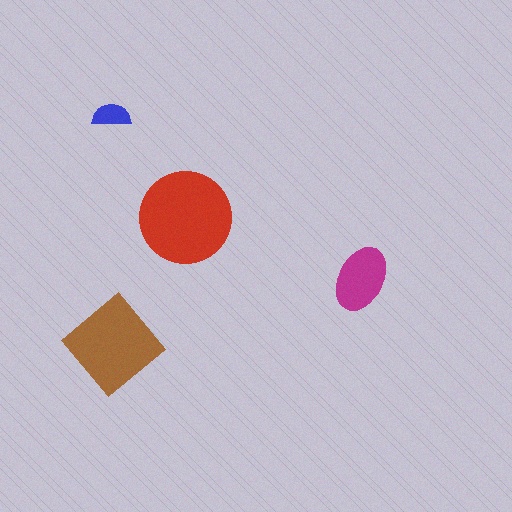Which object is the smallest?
The blue semicircle.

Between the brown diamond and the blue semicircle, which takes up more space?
The brown diamond.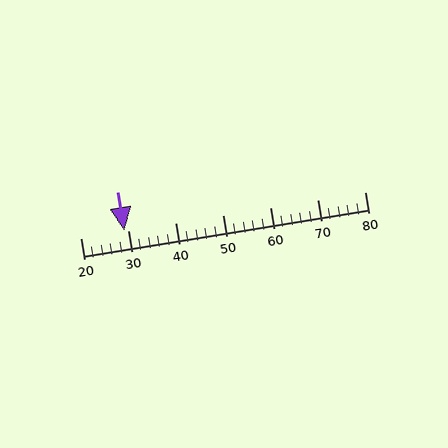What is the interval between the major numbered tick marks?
The major tick marks are spaced 10 units apart.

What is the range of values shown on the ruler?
The ruler shows values from 20 to 80.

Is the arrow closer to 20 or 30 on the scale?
The arrow is closer to 30.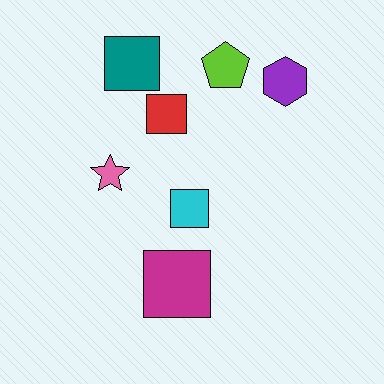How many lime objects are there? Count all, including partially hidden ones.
There is 1 lime object.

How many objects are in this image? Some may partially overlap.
There are 7 objects.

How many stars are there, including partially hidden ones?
There is 1 star.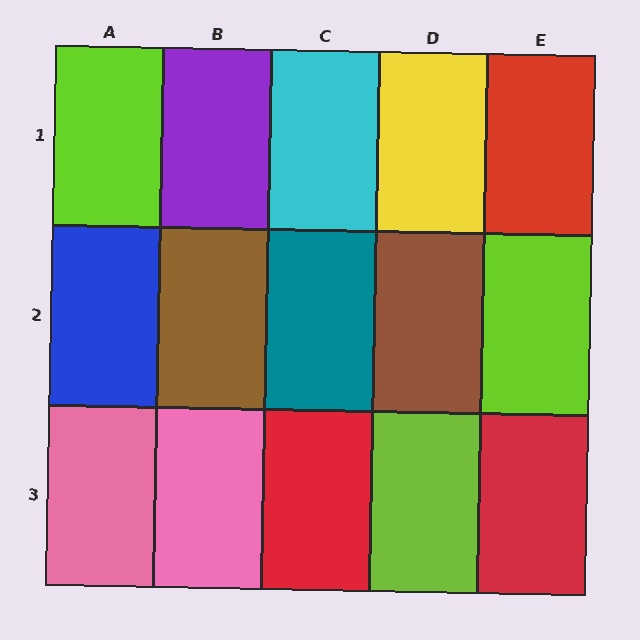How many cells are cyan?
1 cell is cyan.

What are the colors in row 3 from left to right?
Pink, pink, red, lime, red.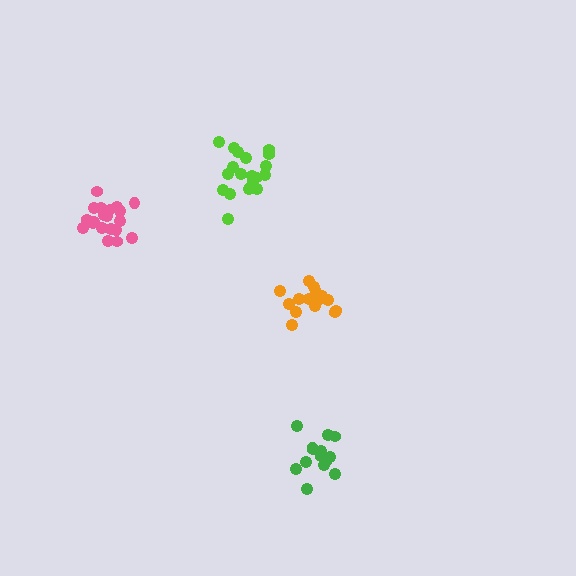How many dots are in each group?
Group 1: 16 dots, Group 2: 15 dots, Group 3: 20 dots, Group 4: 20 dots (71 total).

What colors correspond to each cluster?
The clusters are colored: orange, green, pink, lime.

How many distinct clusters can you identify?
There are 4 distinct clusters.